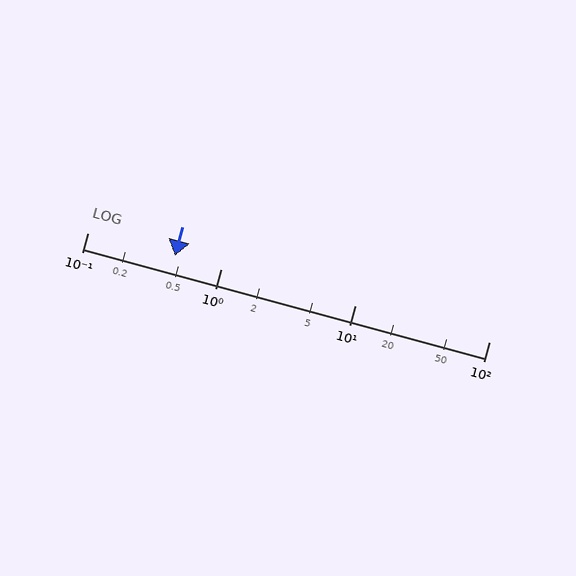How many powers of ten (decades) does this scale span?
The scale spans 3 decades, from 0.1 to 100.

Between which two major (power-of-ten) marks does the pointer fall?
The pointer is between 0.1 and 1.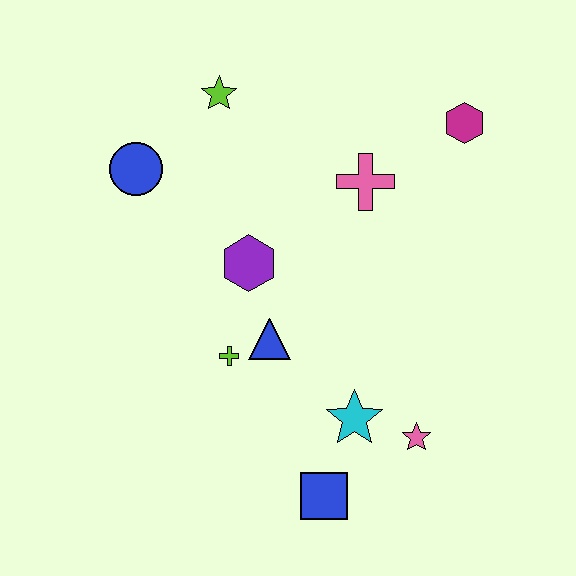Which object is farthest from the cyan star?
The lime star is farthest from the cyan star.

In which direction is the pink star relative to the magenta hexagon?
The pink star is below the magenta hexagon.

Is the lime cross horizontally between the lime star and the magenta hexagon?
Yes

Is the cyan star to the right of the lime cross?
Yes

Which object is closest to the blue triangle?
The lime cross is closest to the blue triangle.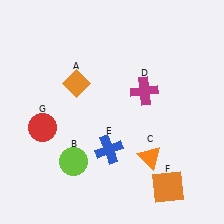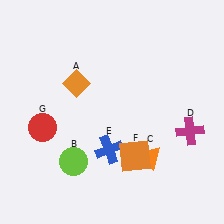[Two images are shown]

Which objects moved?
The objects that moved are: the magenta cross (D), the orange square (F).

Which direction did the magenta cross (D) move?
The magenta cross (D) moved right.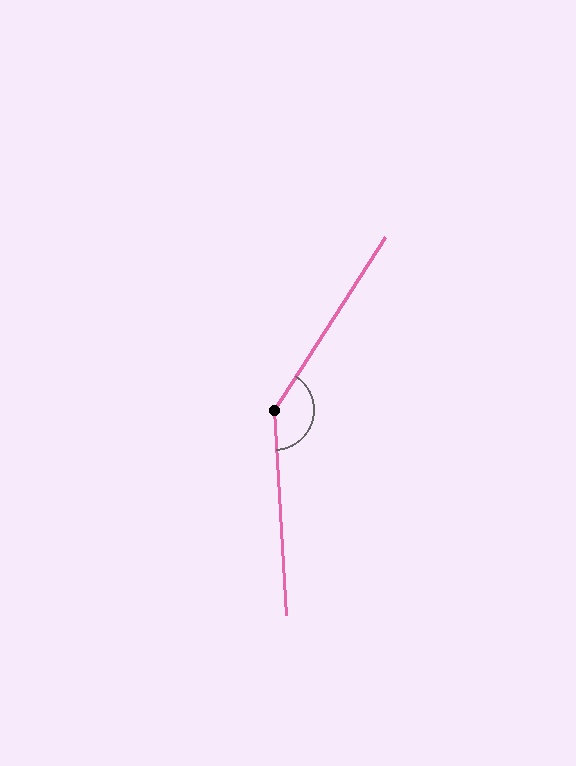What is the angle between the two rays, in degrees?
Approximately 144 degrees.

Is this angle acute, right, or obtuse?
It is obtuse.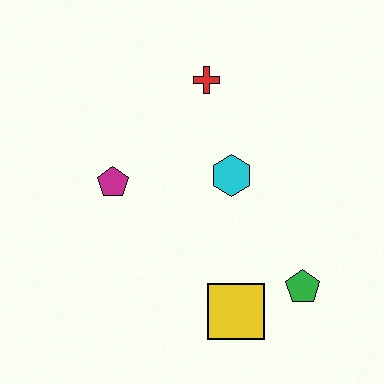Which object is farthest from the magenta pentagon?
The green pentagon is farthest from the magenta pentagon.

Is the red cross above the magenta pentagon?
Yes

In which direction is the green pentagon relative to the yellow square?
The green pentagon is to the right of the yellow square.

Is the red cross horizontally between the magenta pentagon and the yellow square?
Yes